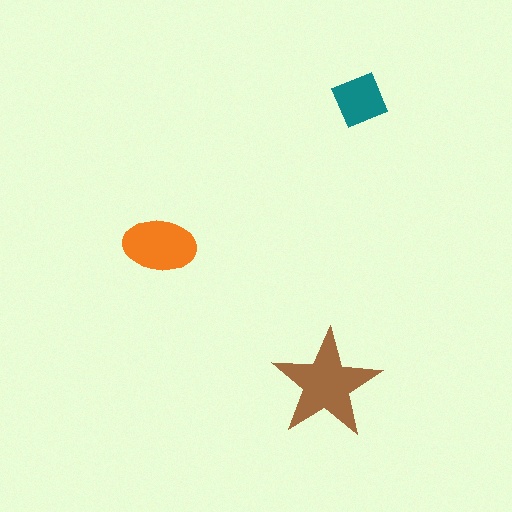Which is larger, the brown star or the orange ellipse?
The brown star.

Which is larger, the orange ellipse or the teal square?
The orange ellipse.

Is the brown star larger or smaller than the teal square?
Larger.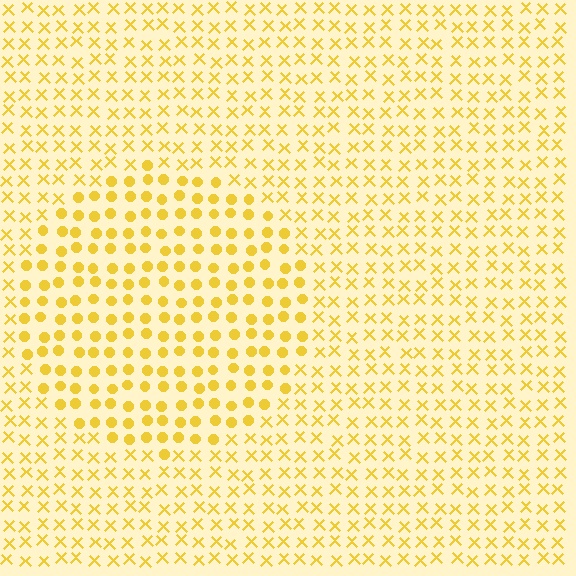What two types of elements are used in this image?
The image uses circles inside the circle region and X marks outside it.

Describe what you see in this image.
The image is filled with small yellow elements arranged in a uniform grid. A circle-shaped region contains circles, while the surrounding area contains X marks. The boundary is defined purely by the change in element shape.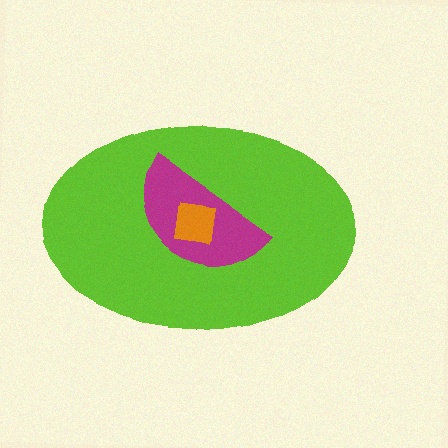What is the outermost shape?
The lime ellipse.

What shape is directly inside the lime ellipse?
The magenta semicircle.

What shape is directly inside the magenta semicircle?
The orange square.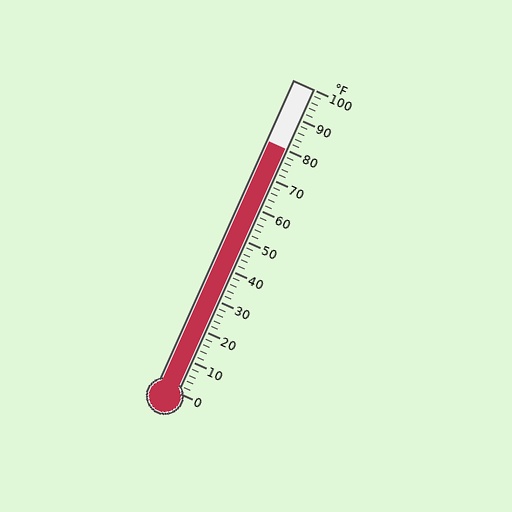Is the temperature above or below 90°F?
The temperature is below 90°F.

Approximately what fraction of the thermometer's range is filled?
The thermometer is filled to approximately 80% of its range.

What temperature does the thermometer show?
The thermometer shows approximately 80°F.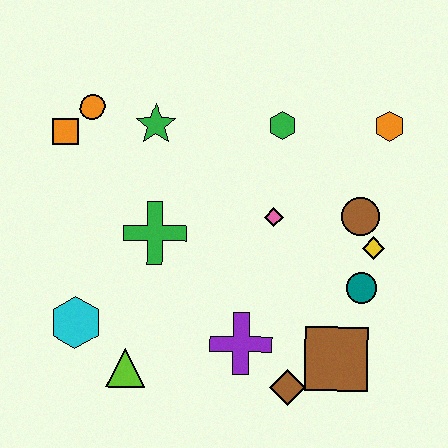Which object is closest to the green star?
The orange circle is closest to the green star.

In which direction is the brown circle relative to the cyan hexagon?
The brown circle is to the right of the cyan hexagon.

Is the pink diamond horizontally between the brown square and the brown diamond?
No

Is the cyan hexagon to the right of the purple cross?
No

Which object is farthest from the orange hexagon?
The cyan hexagon is farthest from the orange hexagon.